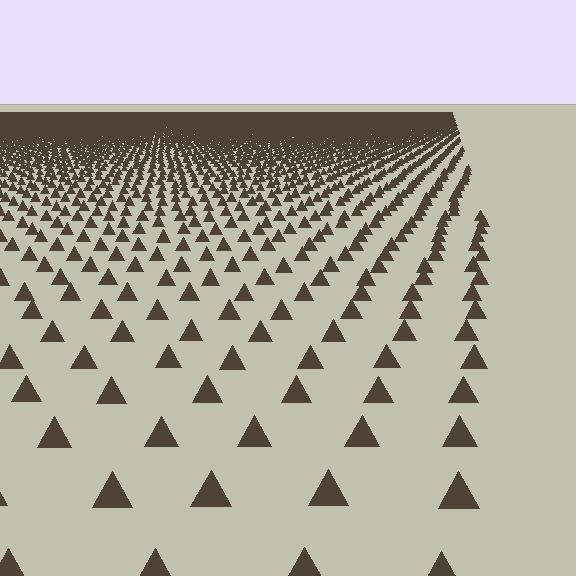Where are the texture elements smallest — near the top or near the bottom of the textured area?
Near the top.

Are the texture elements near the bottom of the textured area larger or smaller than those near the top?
Larger. Near the bottom, elements are closer to the viewer and appear at a bigger on-screen size.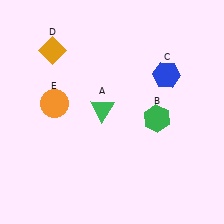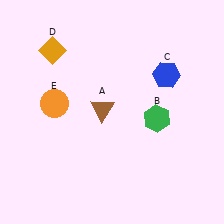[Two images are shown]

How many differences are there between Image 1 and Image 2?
There is 1 difference between the two images.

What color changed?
The triangle (A) changed from green in Image 1 to brown in Image 2.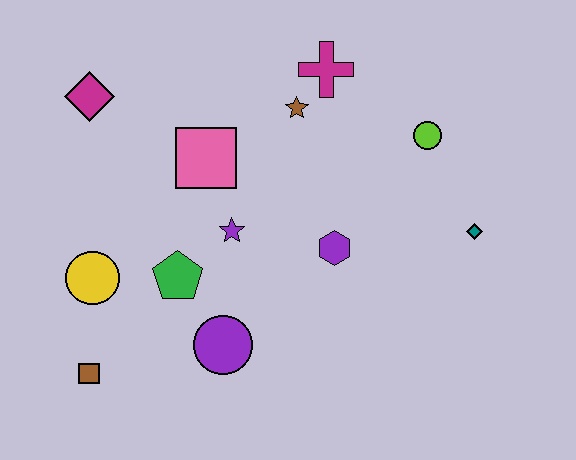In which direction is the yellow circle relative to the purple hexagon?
The yellow circle is to the left of the purple hexagon.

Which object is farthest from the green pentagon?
The teal diamond is farthest from the green pentagon.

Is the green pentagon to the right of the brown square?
Yes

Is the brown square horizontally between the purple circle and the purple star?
No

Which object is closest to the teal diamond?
The lime circle is closest to the teal diamond.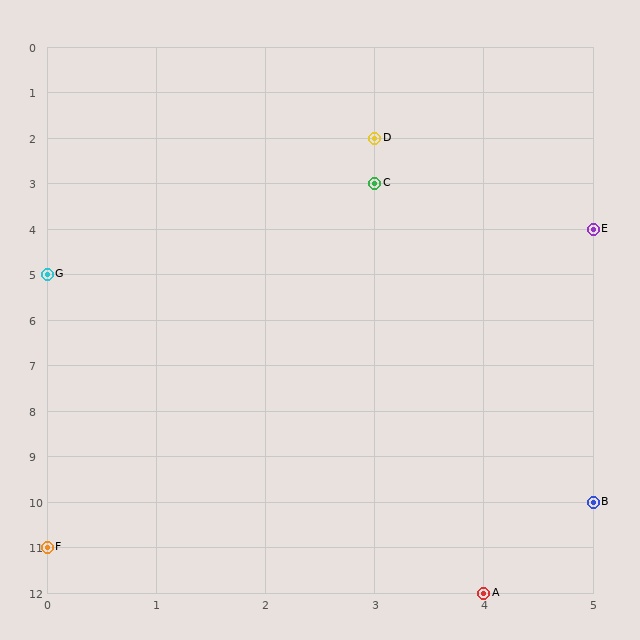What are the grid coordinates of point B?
Point B is at grid coordinates (5, 10).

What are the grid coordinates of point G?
Point G is at grid coordinates (0, 5).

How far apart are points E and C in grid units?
Points E and C are 2 columns and 1 row apart (about 2.2 grid units diagonally).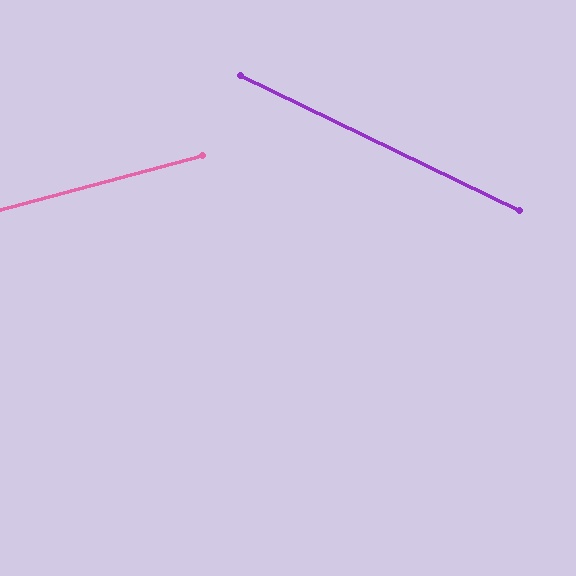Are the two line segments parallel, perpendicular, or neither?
Neither parallel nor perpendicular — they differ by about 41°.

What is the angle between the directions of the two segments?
Approximately 41 degrees.